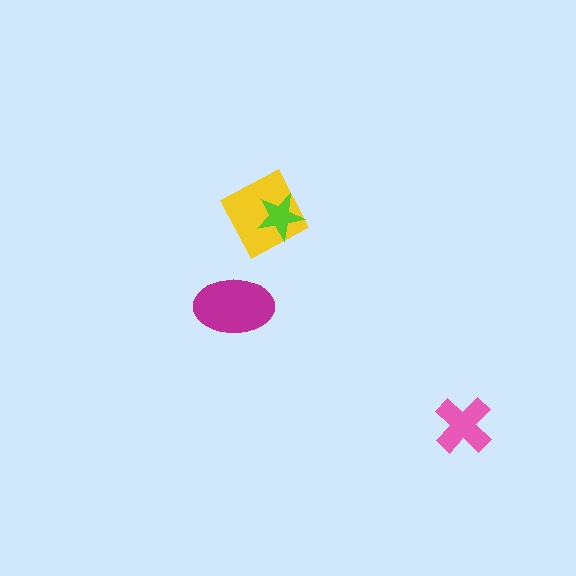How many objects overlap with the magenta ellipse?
0 objects overlap with the magenta ellipse.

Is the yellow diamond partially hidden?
Yes, it is partially covered by another shape.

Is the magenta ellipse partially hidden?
No, no other shape covers it.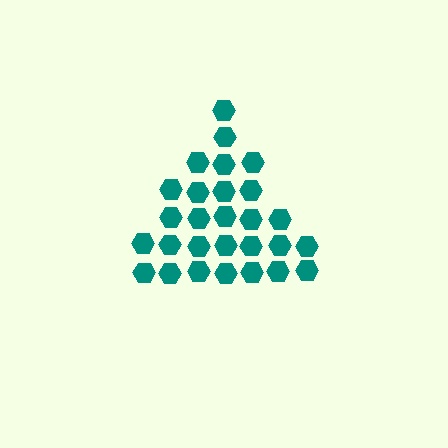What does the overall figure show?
The overall figure shows a triangle.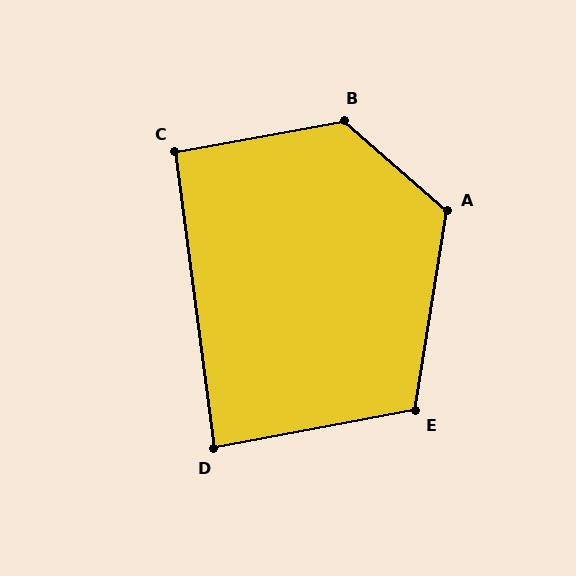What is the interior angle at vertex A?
Approximately 122 degrees (obtuse).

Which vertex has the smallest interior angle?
D, at approximately 87 degrees.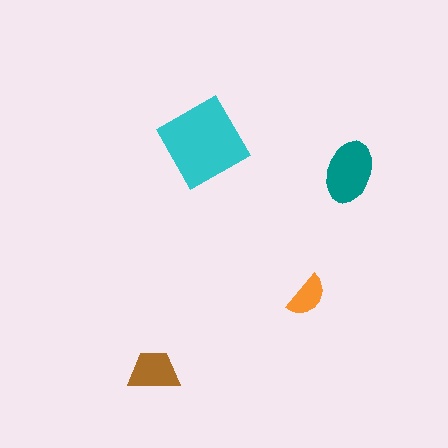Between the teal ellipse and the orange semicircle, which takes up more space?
The teal ellipse.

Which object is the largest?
The cyan diamond.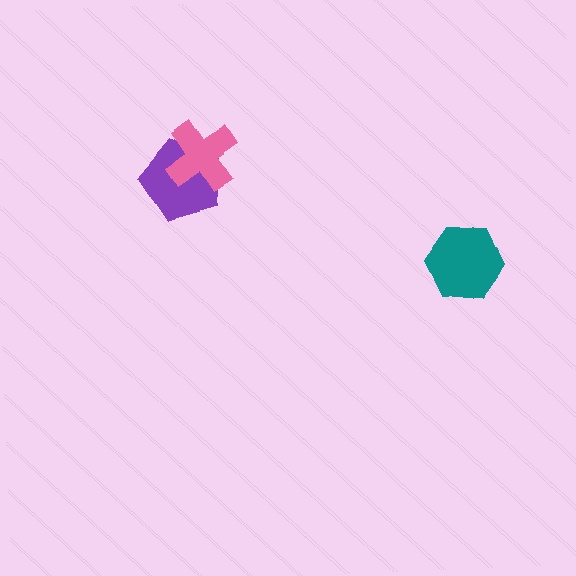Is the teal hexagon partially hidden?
No, no other shape covers it.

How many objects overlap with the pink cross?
1 object overlaps with the pink cross.